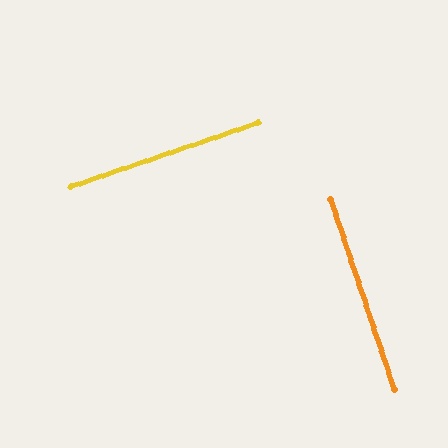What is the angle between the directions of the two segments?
Approximately 90 degrees.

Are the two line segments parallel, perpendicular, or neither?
Perpendicular — they meet at approximately 90°.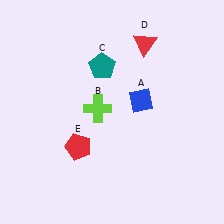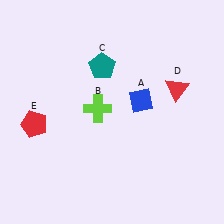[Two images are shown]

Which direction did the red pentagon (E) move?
The red pentagon (E) moved left.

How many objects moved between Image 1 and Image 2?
2 objects moved between the two images.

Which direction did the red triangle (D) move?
The red triangle (D) moved down.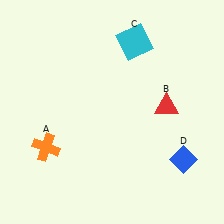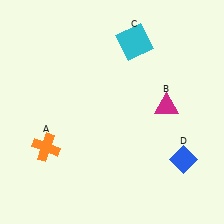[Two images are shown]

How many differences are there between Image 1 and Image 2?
There is 1 difference between the two images.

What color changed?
The triangle (B) changed from red in Image 1 to magenta in Image 2.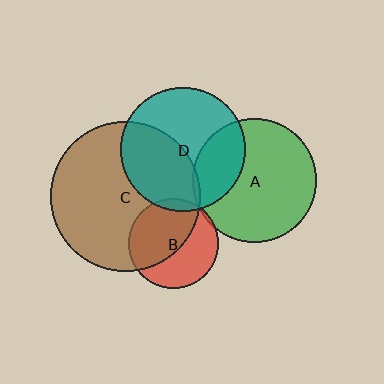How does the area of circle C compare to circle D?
Approximately 1.5 times.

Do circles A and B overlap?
Yes.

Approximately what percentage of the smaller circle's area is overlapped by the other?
Approximately 5%.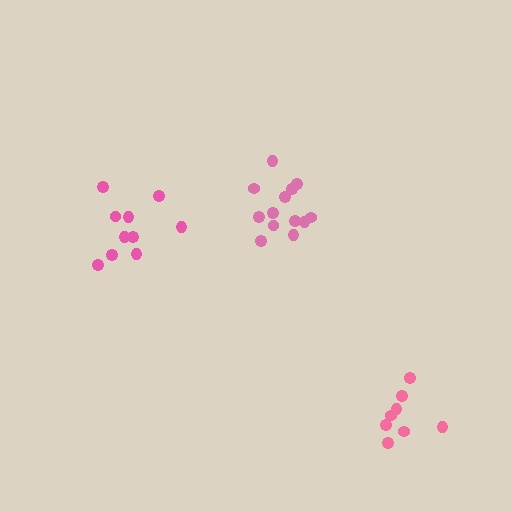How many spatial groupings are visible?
There are 3 spatial groupings.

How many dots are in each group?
Group 1: 8 dots, Group 2: 10 dots, Group 3: 13 dots (31 total).